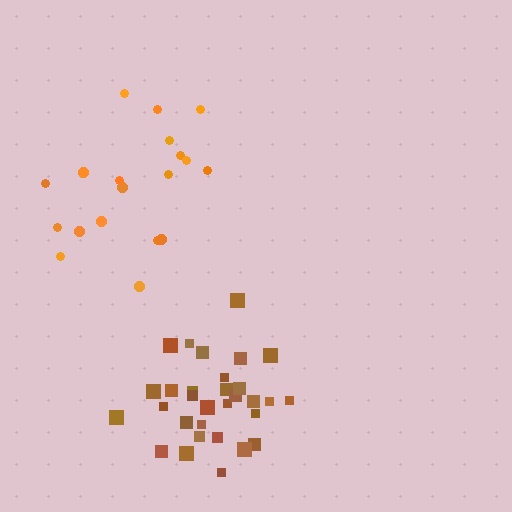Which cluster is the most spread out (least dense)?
Orange.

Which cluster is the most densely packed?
Brown.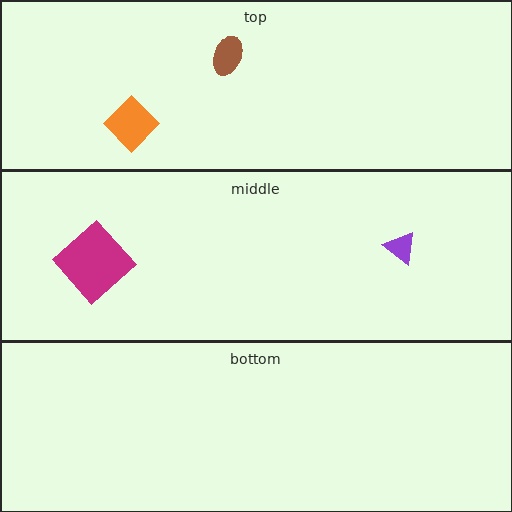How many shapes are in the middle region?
2.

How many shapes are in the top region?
2.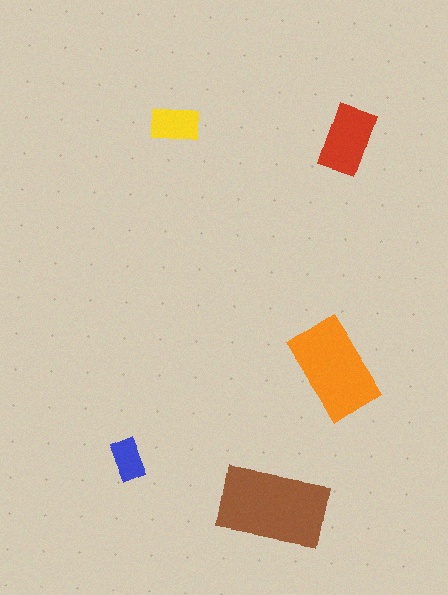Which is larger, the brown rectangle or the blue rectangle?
The brown one.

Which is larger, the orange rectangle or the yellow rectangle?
The orange one.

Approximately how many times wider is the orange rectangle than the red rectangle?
About 1.5 times wider.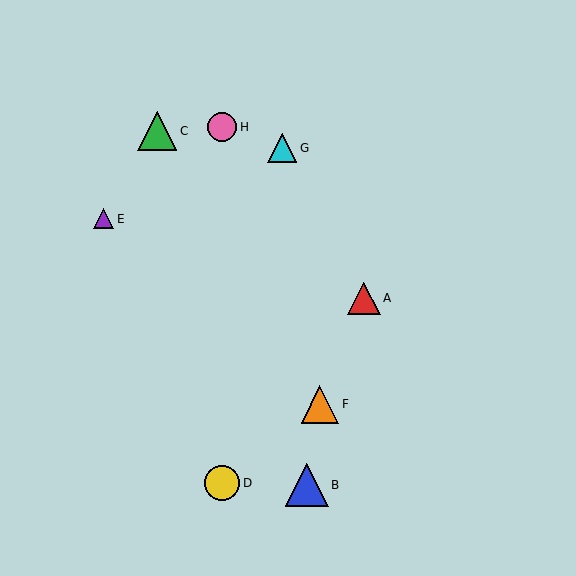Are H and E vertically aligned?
No, H is at x≈222 and E is at x≈103.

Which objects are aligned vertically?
Objects D, H are aligned vertically.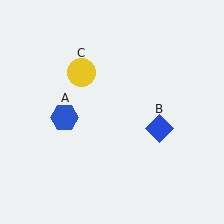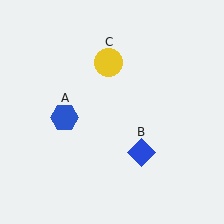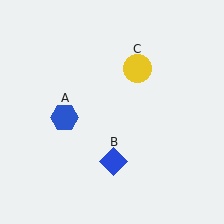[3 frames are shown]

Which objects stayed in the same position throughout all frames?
Blue hexagon (object A) remained stationary.